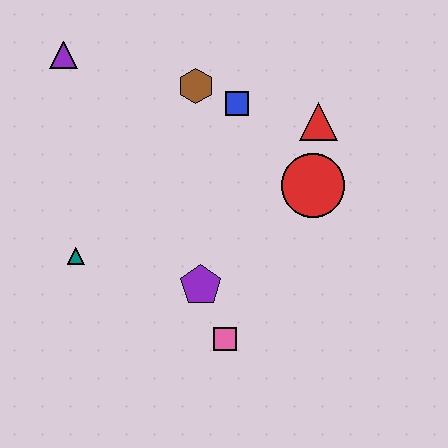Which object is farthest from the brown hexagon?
The pink square is farthest from the brown hexagon.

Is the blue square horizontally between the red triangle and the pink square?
Yes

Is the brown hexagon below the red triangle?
No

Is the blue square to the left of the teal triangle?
No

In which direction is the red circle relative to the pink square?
The red circle is above the pink square.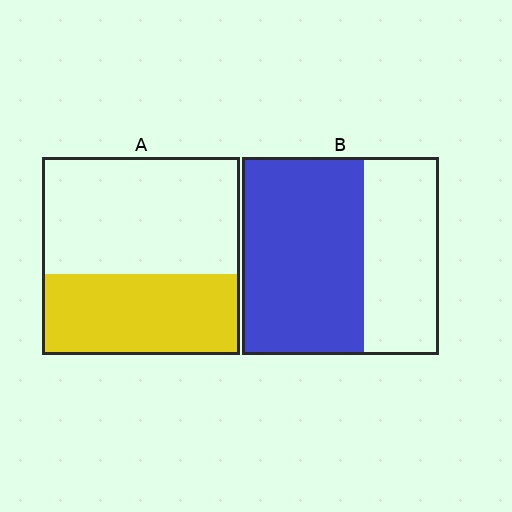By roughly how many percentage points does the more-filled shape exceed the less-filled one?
By roughly 20 percentage points (B over A).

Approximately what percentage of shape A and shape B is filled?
A is approximately 40% and B is approximately 60%.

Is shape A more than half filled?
No.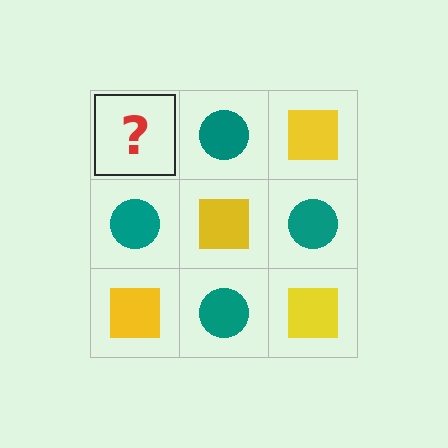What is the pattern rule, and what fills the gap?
The rule is that it alternates yellow square and teal circle in a checkerboard pattern. The gap should be filled with a yellow square.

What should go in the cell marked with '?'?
The missing cell should contain a yellow square.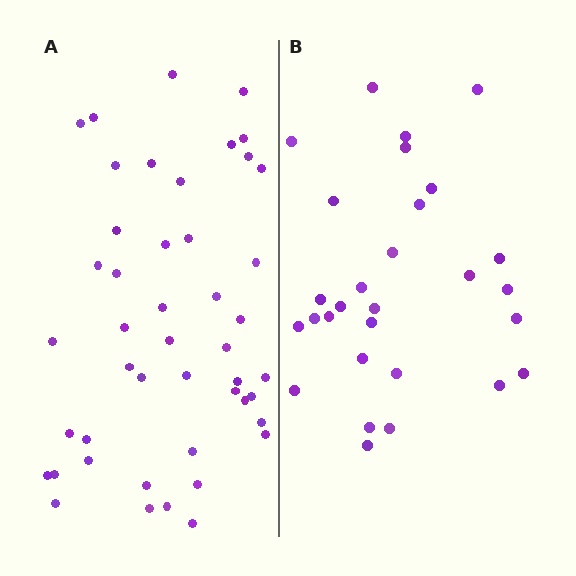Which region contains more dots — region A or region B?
Region A (the left region) has more dots.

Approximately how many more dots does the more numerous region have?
Region A has approximately 15 more dots than region B.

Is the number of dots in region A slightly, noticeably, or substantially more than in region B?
Region A has substantially more. The ratio is roughly 1.6 to 1.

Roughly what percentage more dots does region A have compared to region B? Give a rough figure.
About 60% more.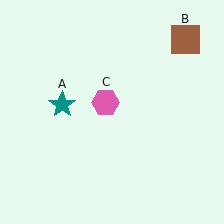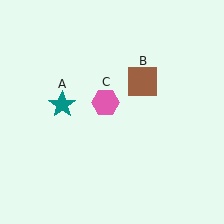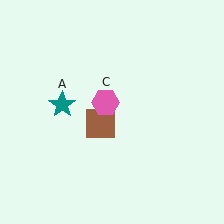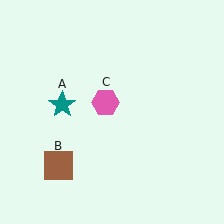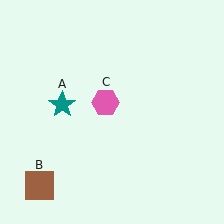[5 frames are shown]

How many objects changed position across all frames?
1 object changed position: brown square (object B).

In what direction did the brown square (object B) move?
The brown square (object B) moved down and to the left.